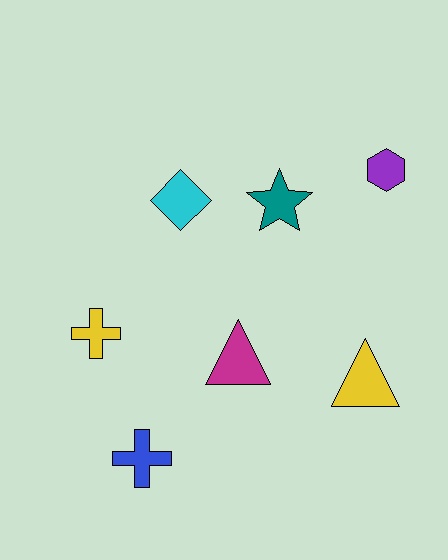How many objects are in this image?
There are 7 objects.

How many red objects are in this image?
There are no red objects.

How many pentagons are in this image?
There are no pentagons.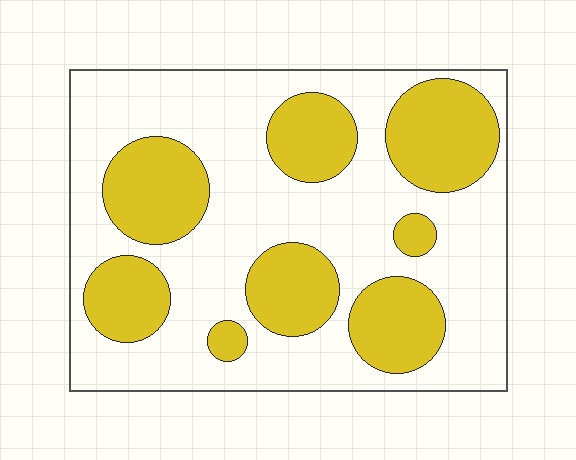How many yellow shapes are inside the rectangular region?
8.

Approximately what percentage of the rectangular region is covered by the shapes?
Approximately 35%.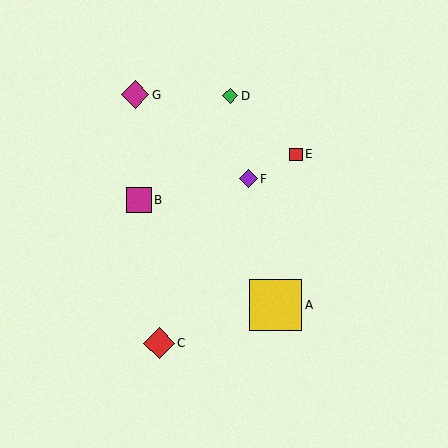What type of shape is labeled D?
Shape D is a green diamond.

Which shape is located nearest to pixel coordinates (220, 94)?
The green diamond (labeled D) at (230, 96) is nearest to that location.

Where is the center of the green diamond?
The center of the green diamond is at (230, 96).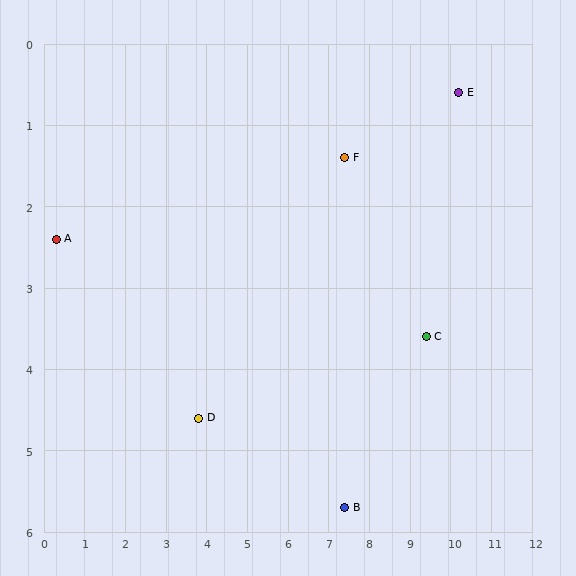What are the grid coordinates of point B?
Point B is at approximately (7.4, 5.7).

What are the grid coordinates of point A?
Point A is at approximately (0.3, 2.4).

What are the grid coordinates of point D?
Point D is at approximately (3.8, 4.6).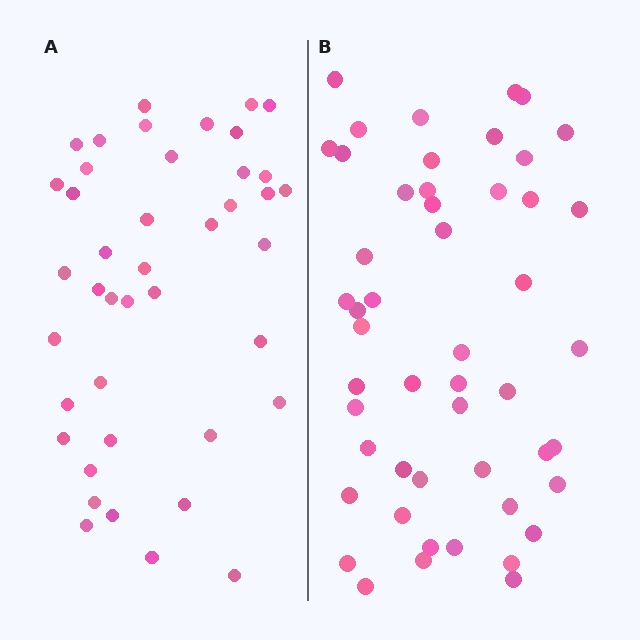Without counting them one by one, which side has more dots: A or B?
Region B (the right region) has more dots.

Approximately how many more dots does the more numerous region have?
Region B has roughly 8 or so more dots than region A.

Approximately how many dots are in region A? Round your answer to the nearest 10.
About 40 dots. (The exact count is 42, which rounds to 40.)